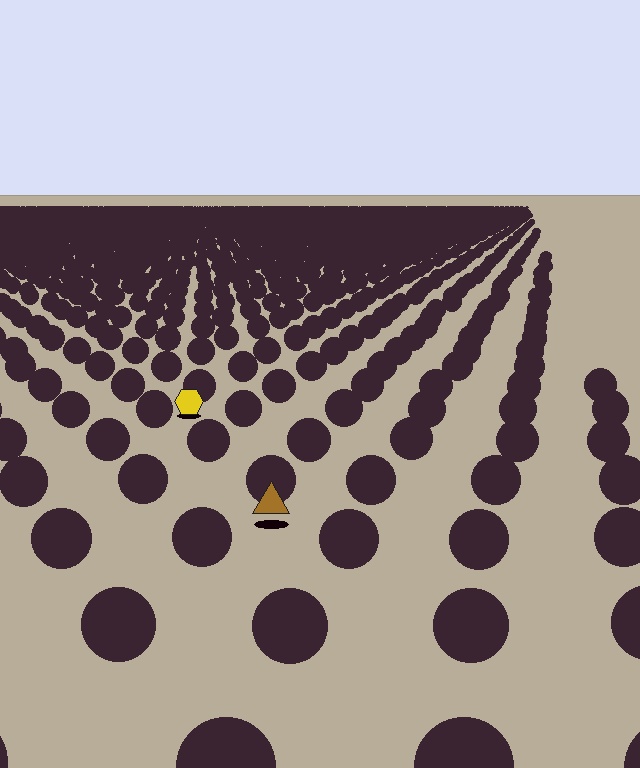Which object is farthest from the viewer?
The yellow hexagon is farthest from the viewer. It appears smaller and the ground texture around it is denser.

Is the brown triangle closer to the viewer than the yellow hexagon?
Yes. The brown triangle is closer — you can tell from the texture gradient: the ground texture is coarser near it.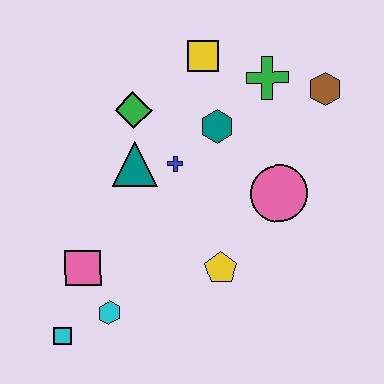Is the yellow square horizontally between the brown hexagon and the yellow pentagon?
No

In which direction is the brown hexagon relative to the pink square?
The brown hexagon is to the right of the pink square.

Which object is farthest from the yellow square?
The cyan square is farthest from the yellow square.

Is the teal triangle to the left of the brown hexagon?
Yes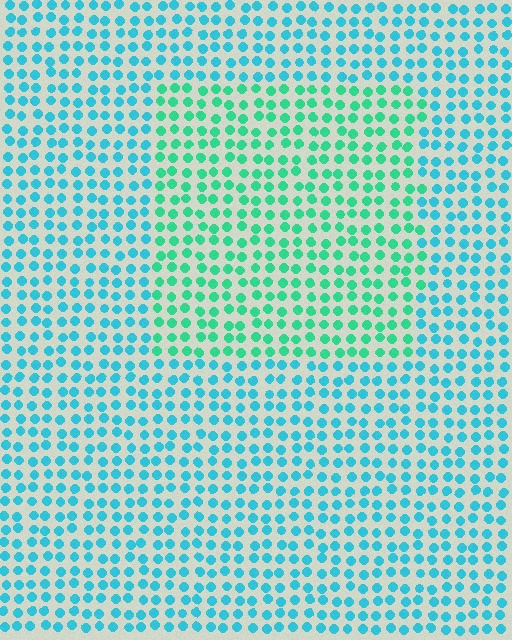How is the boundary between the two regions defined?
The boundary is defined purely by a slight shift in hue (about 34 degrees). Spacing, size, and orientation are identical on both sides.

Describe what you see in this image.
The image is filled with small cyan elements in a uniform arrangement. A rectangle-shaped region is visible where the elements are tinted to a slightly different hue, forming a subtle color boundary.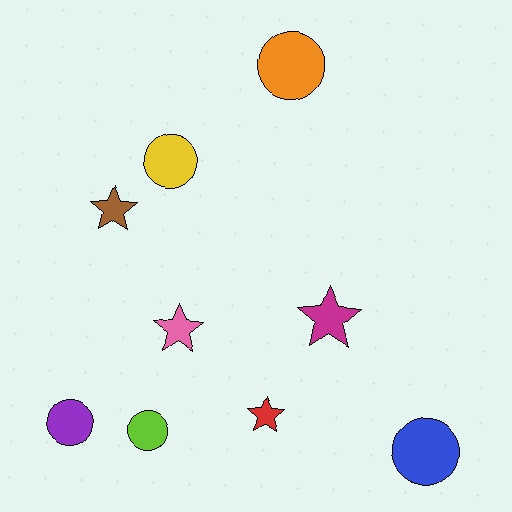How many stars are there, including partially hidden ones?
There are 4 stars.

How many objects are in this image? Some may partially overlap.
There are 9 objects.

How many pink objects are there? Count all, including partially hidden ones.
There is 1 pink object.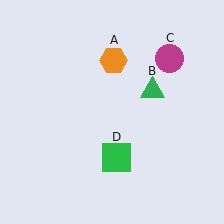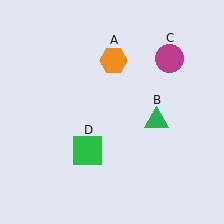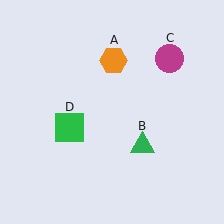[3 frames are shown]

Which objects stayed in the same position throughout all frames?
Orange hexagon (object A) and magenta circle (object C) remained stationary.